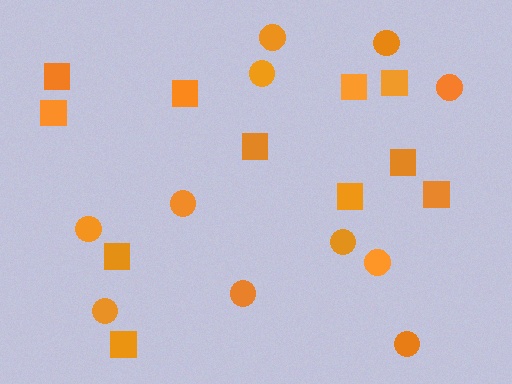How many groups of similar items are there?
There are 2 groups: one group of squares (11) and one group of circles (11).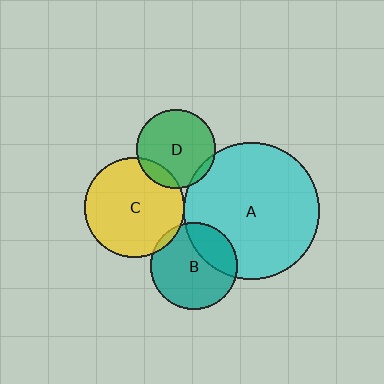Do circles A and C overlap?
Yes.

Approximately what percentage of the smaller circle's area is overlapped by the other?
Approximately 5%.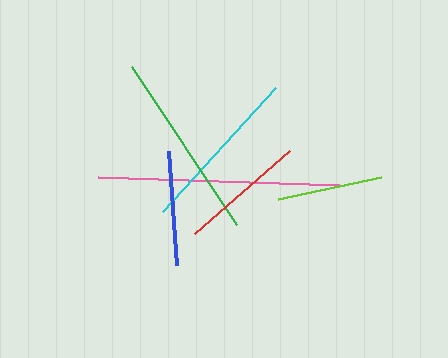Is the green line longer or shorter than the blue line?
The green line is longer than the blue line.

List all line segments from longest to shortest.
From longest to shortest: pink, green, cyan, red, blue, lime.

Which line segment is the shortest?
The lime line is the shortest at approximately 105 pixels.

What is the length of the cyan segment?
The cyan segment is approximately 168 pixels long.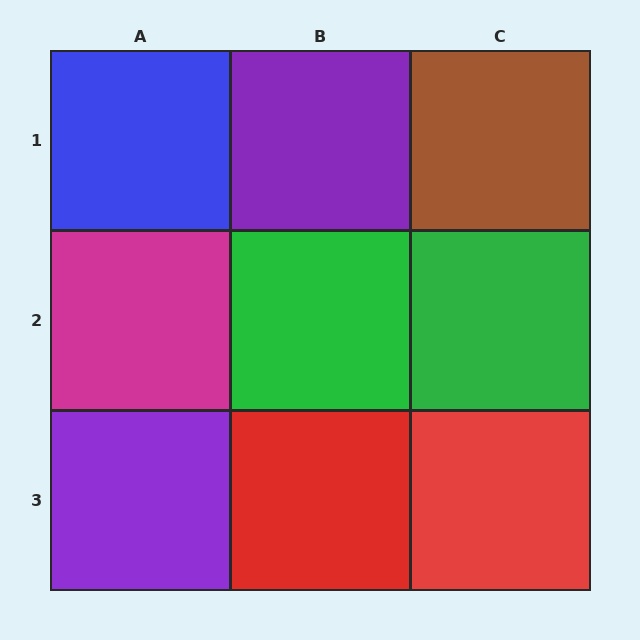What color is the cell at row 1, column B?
Purple.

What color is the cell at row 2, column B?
Green.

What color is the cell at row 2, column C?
Green.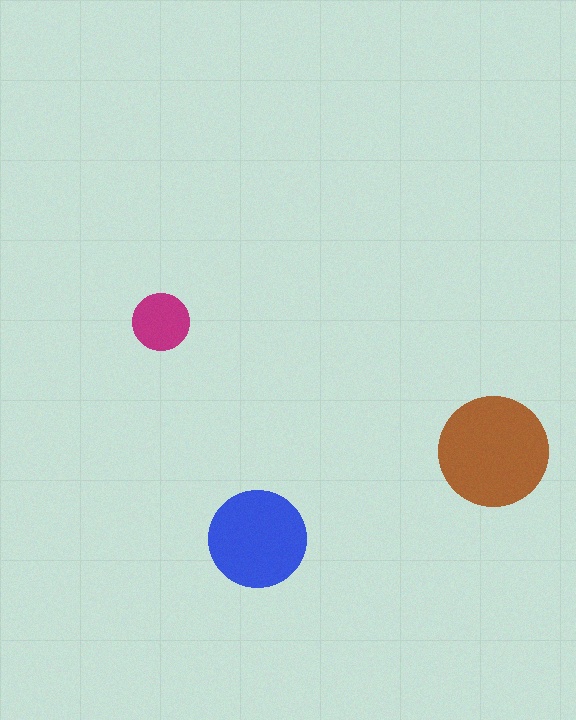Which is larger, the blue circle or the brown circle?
The brown one.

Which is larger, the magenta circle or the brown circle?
The brown one.